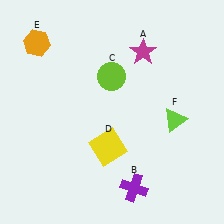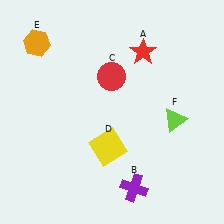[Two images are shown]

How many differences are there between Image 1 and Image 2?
There are 2 differences between the two images.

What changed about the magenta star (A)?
In Image 1, A is magenta. In Image 2, it changed to red.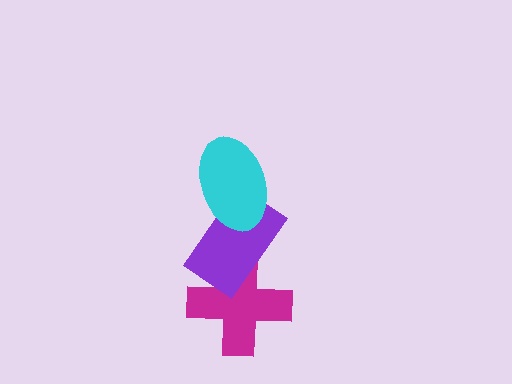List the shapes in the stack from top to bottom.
From top to bottom: the cyan ellipse, the purple rectangle, the magenta cross.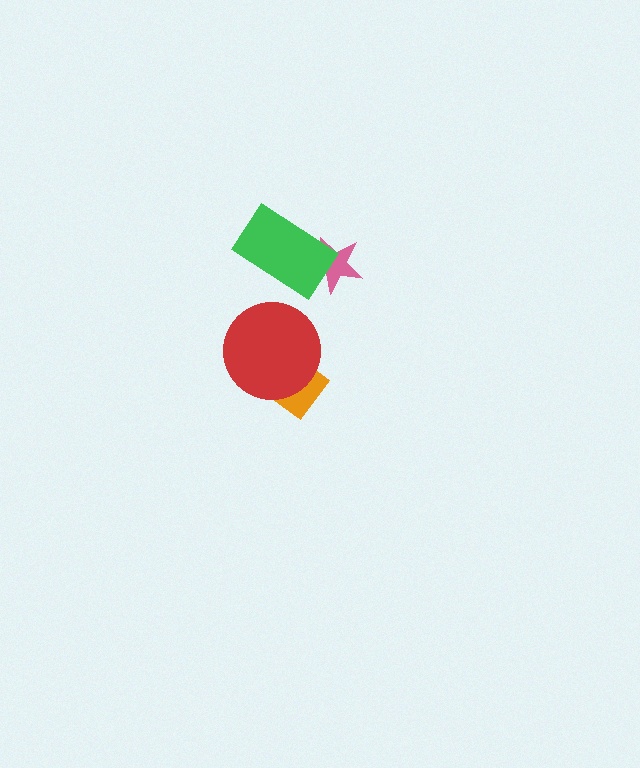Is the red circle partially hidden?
No, no other shape covers it.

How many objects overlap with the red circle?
1 object overlaps with the red circle.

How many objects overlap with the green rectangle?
1 object overlaps with the green rectangle.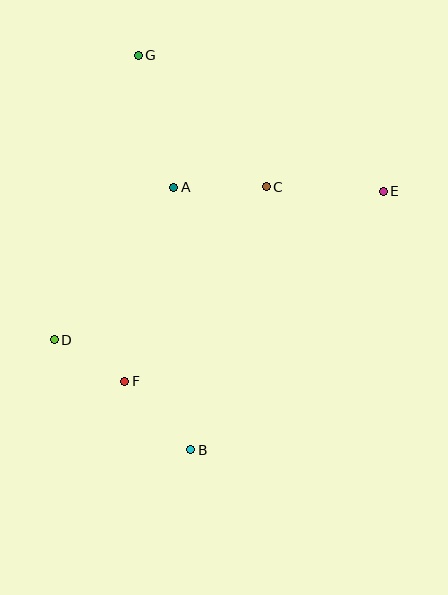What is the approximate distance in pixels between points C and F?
The distance between C and F is approximately 240 pixels.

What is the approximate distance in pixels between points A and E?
The distance between A and E is approximately 210 pixels.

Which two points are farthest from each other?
Points B and G are farthest from each other.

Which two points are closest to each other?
Points D and F are closest to each other.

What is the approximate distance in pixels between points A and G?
The distance between A and G is approximately 137 pixels.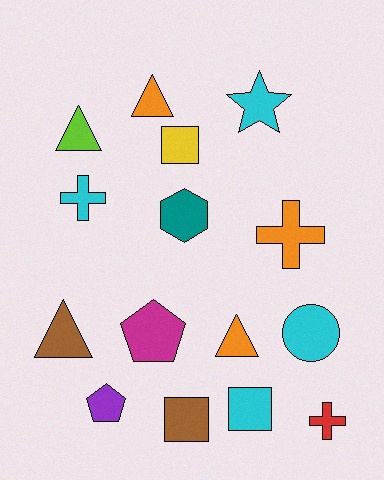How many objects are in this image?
There are 15 objects.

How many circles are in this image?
There is 1 circle.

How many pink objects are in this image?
There are no pink objects.